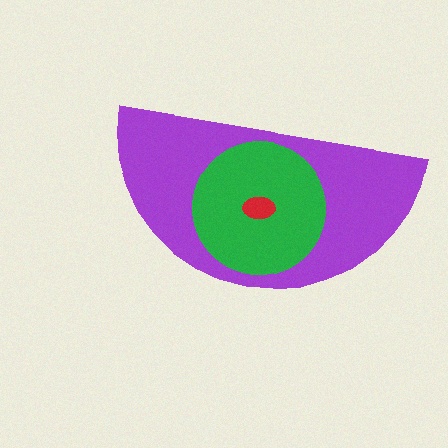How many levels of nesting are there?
3.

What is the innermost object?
The red ellipse.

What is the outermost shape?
The purple semicircle.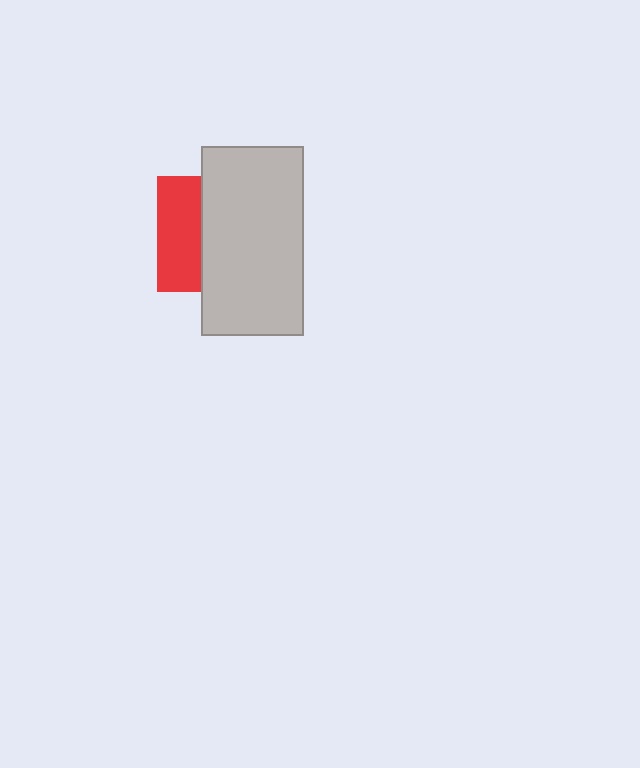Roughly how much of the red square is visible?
A small part of it is visible (roughly 38%).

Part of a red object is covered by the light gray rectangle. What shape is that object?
It is a square.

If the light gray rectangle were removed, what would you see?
You would see the complete red square.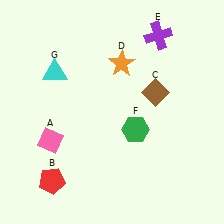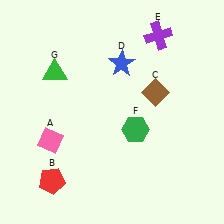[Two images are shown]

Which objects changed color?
D changed from orange to blue. G changed from cyan to green.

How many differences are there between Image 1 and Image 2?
There are 2 differences between the two images.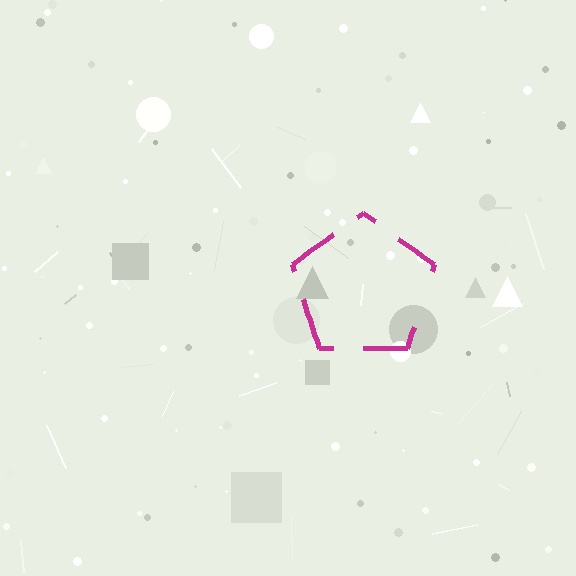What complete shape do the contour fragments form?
The contour fragments form a pentagon.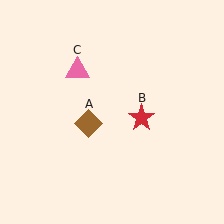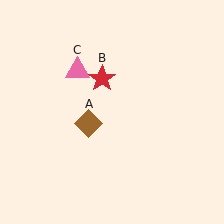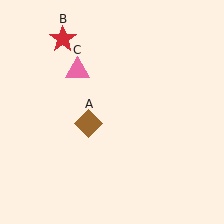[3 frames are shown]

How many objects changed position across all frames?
1 object changed position: red star (object B).